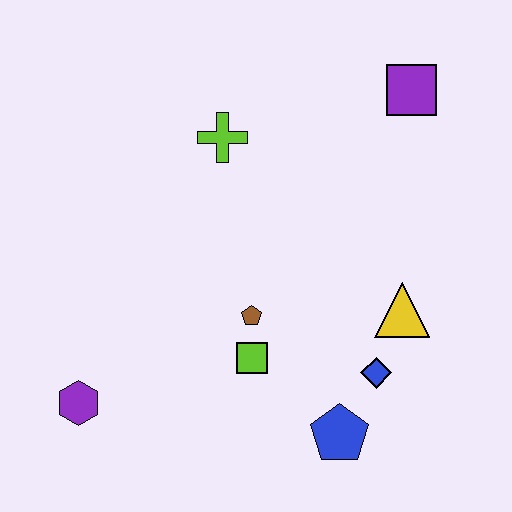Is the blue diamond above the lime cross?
No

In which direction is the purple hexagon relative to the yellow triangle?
The purple hexagon is to the left of the yellow triangle.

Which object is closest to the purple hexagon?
The lime square is closest to the purple hexagon.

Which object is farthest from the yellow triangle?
The purple hexagon is farthest from the yellow triangle.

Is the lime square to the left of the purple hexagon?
No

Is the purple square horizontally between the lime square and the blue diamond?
No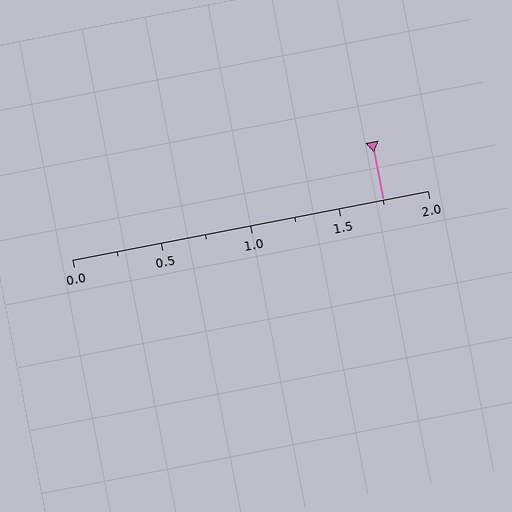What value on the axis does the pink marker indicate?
The marker indicates approximately 1.75.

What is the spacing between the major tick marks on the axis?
The major ticks are spaced 0.5 apart.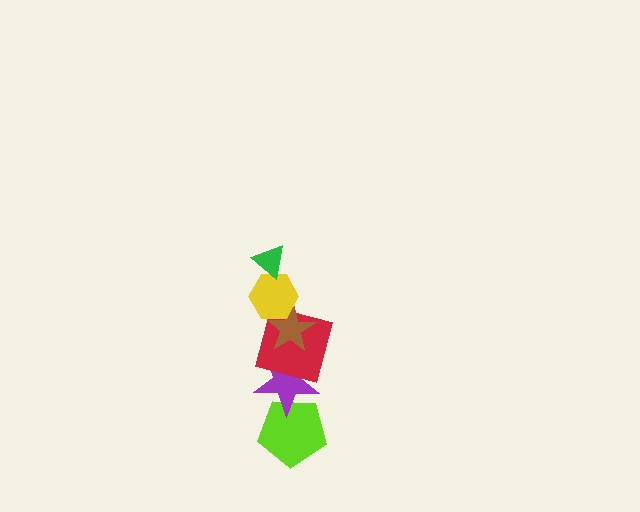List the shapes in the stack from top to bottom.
From top to bottom: the green triangle, the yellow hexagon, the brown star, the red square, the purple star, the lime pentagon.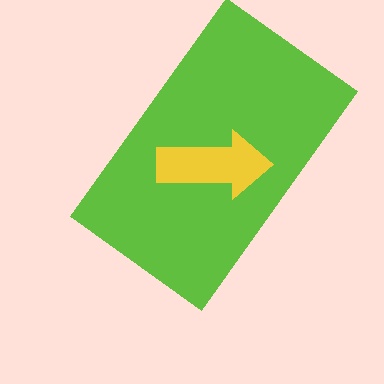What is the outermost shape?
The lime rectangle.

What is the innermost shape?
The yellow arrow.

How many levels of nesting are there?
2.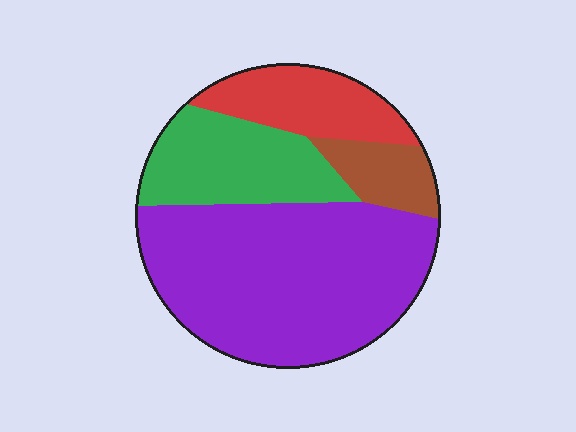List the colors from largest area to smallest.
From largest to smallest: purple, green, red, brown.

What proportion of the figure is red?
Red covers about 15% of the figure.